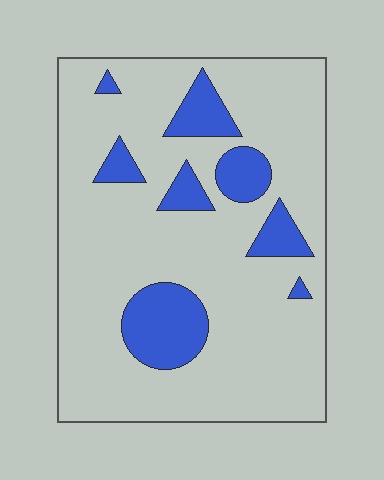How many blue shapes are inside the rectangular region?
8.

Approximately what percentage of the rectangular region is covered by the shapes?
Approximately 15%.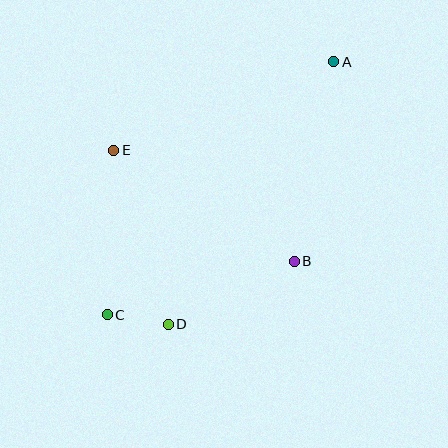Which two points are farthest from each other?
Points A and C are farthest from each other.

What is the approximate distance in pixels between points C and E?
The distance between C and E is approximately 165 pixels.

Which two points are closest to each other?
Points C and D are closest to each other.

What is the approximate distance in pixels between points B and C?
The distance between B and C is approximately 195 pixels.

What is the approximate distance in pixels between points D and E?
The distance between D and E is approximately 183 pixels.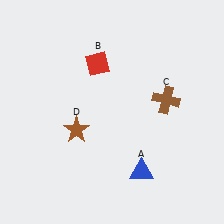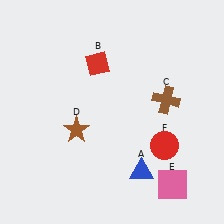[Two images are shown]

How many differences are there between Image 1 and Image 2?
There are 2 differences between the two images.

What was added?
A pink square (E), a red circle (F) were added in Image 2.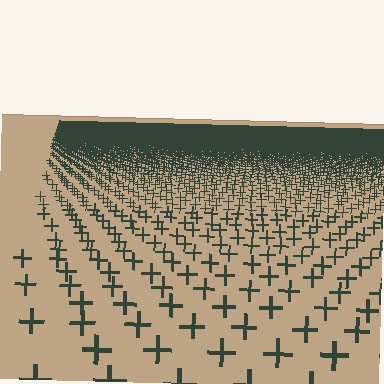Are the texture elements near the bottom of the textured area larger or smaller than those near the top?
Larger. Near the bottom, elements are closer to the viewer and appear at a bigger on-screen size.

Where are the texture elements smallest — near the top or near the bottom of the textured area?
Near the top.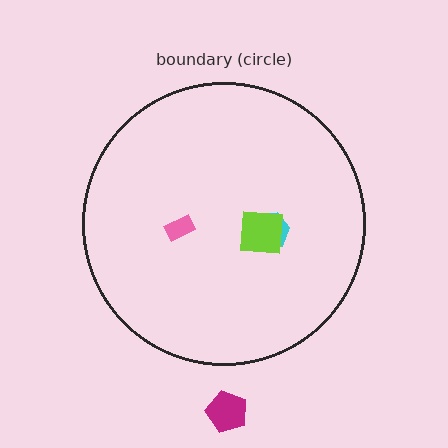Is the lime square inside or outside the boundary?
Inside.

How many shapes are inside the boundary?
3 inside, 1 outside.